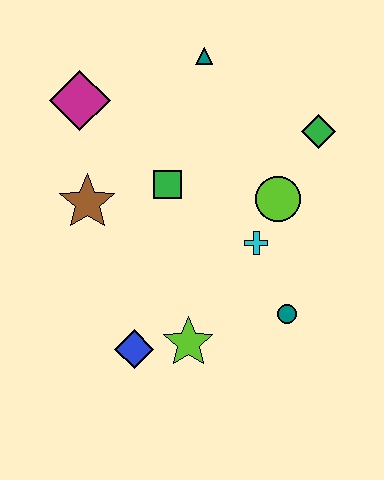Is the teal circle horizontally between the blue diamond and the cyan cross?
No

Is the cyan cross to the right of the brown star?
Yes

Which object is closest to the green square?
The brown star is closest to the green square.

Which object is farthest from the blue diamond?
The teal triangle is farthest from the blue diamond.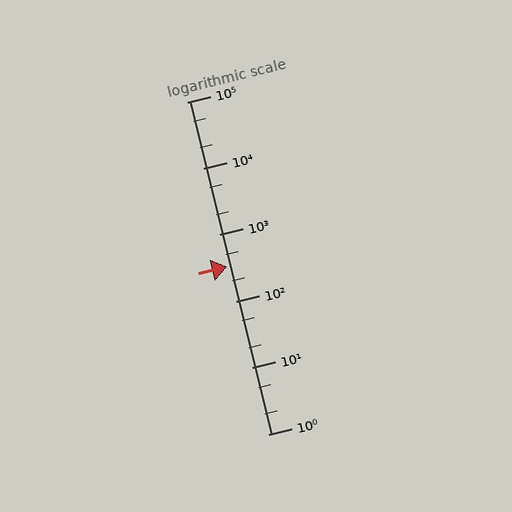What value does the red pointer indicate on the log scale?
The pointer indicates approximately 330.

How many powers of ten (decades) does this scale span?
The scale spans 5 decades, from 1 to 100000.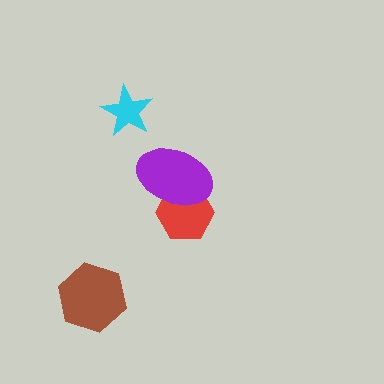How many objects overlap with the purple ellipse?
1 object overlaps with the purple ellipse.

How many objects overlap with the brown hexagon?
0 objects overlap with the brown hexagon.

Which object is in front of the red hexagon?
The purple ellipse is in front of the red hexagon.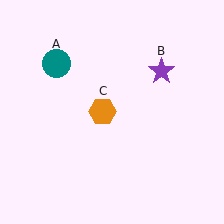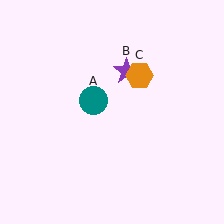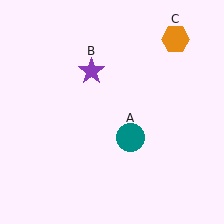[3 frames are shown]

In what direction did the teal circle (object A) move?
The teal circle (object A) moved down and to the right.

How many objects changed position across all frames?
3 objects changed position: teal circle (object A), purple star (object B), orange hexagon (object C).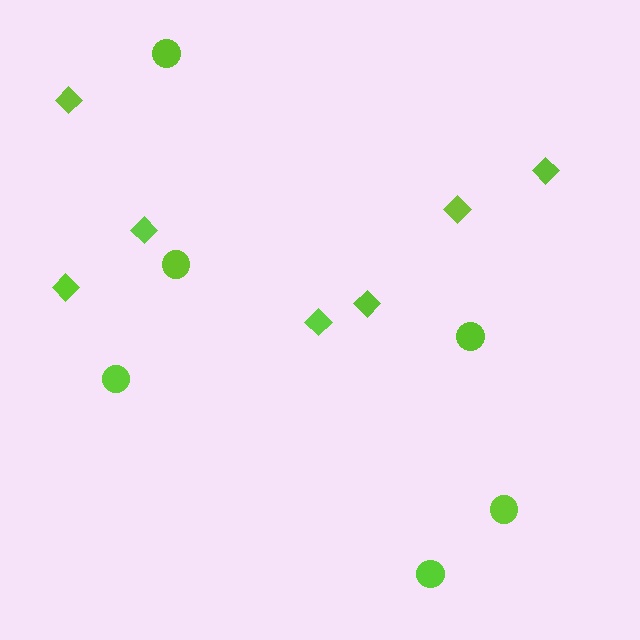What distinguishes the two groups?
There are 2 groups: one group of diamonds (7) and one group of circles (6).